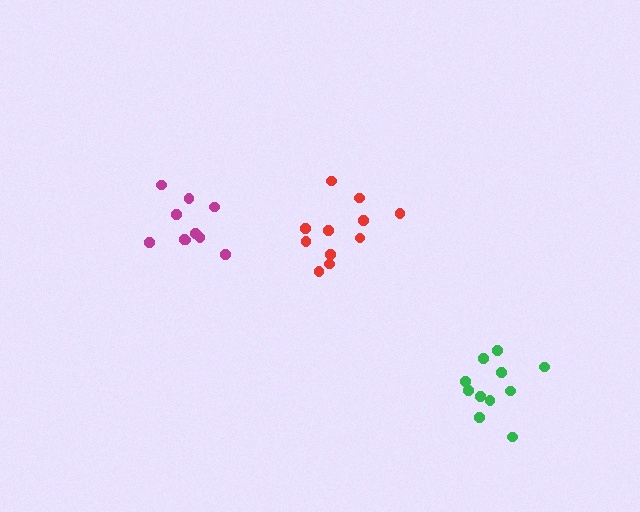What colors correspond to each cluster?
The clusters are colored: magenta, red, green.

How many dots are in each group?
Group 1: 10 dots, Group 2: 11 dots, Group 3: 11 dots (32 total).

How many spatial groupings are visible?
There are 3 spatial groupings.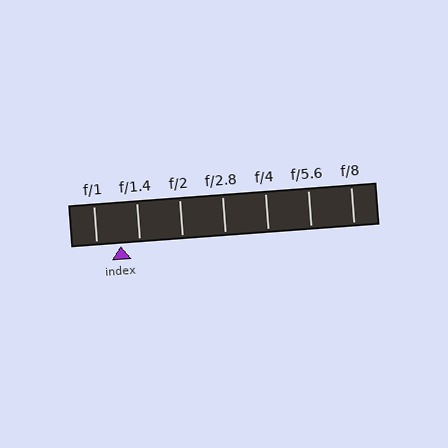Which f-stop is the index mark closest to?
The index mark is closest to f/1.4.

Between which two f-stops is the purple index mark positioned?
The index mark is between f/1 and f/1.4.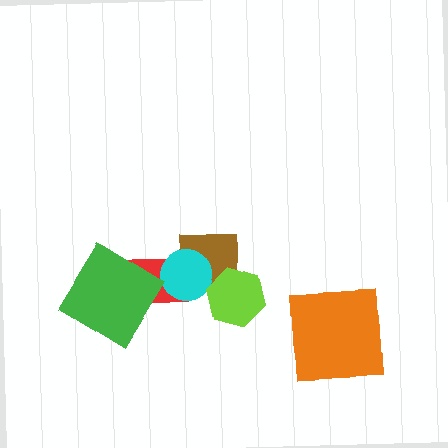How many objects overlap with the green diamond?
1 object overlaps with the green diamond.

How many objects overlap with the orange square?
0 objects overlap with the orange square.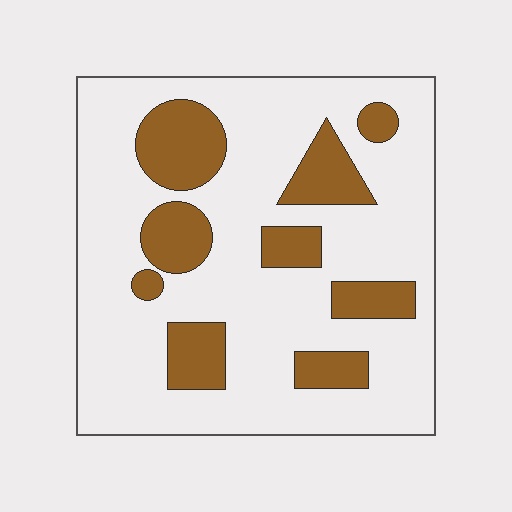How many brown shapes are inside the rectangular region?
9.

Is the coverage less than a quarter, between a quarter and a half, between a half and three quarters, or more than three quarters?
Less than a quarter.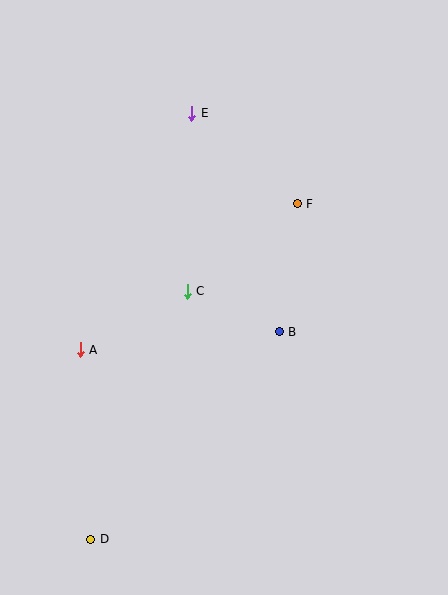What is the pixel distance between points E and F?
The distance between E and F is 139 pixels.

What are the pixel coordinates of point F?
Point F is at (297, 204).